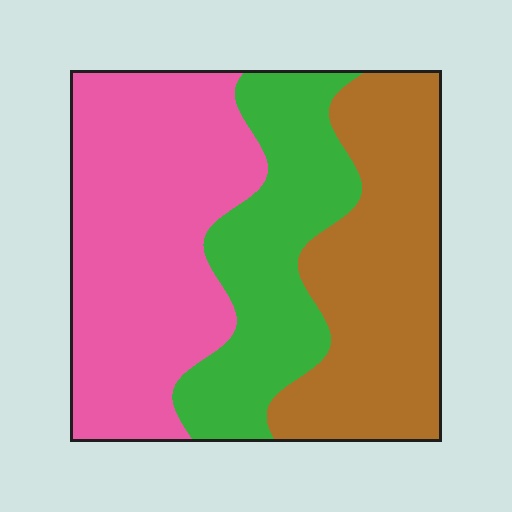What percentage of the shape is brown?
Brown takes up about one third (1/3) of the shape.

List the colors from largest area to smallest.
From largest to smallest: pink, brown, green.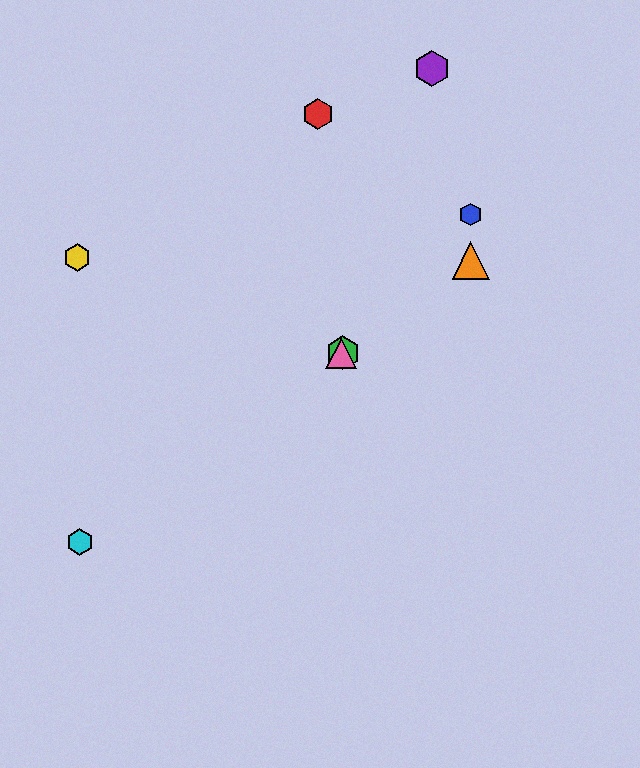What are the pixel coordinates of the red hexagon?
The red hexagon is at (318, 114).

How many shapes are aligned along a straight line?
4 shapes (the green hexagon, the orange triangle, the cyan hexagon, the pink triangle) are aligned along a straight line.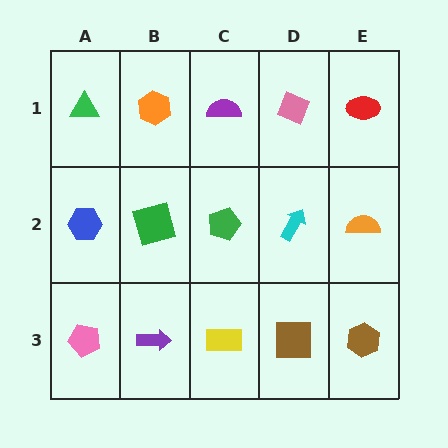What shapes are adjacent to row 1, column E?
An orange semicircle (row 2, column E), a pink diamond (row 1, column D).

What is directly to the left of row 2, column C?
A green square.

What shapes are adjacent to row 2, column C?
A purple semicircle (row 1, column C), a yellow rectangle (row 3, column C), a green square (row 2, column B), a cyan arrow (row 2, column D).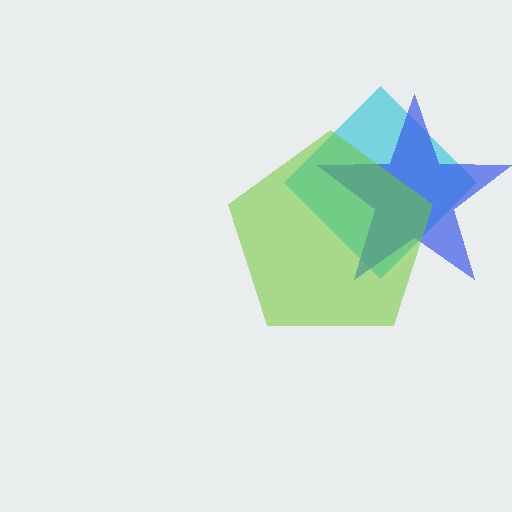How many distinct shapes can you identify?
There are 3 distinct shapes: a cyan diamond, a blue star, a lime pentagon.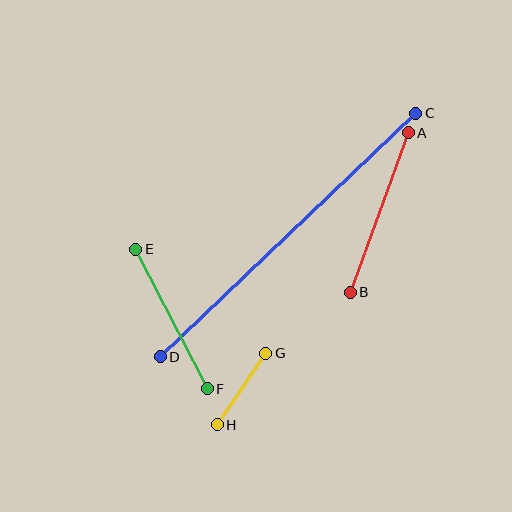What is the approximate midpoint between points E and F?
The midpoint is at approximately (172, 319) pixels.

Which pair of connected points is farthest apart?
Points C and D are farthest apart.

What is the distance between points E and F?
The distance is approximately 157 pixels.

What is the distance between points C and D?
The distance is approximately 353 pixels.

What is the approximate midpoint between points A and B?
The midpoint is at approximately (379, 213) pixels.